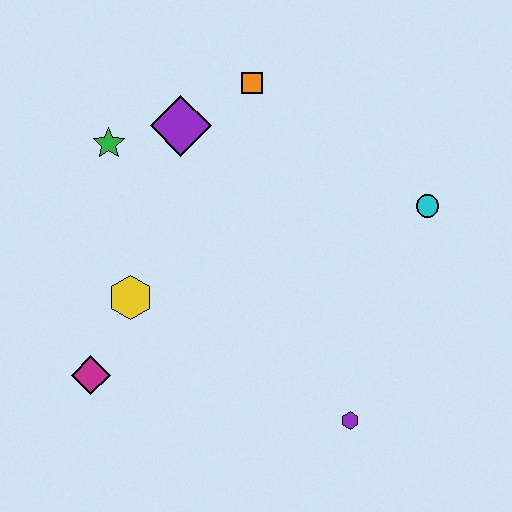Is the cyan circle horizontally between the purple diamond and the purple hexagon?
No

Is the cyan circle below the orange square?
Yes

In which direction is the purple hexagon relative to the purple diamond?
The purple hexagon is below the purple diamond.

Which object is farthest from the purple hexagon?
The green star is farthest from the purple hexagon.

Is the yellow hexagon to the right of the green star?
Yes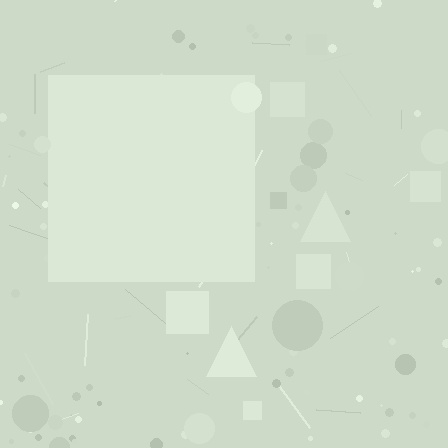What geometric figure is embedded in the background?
A square is embedded in the background.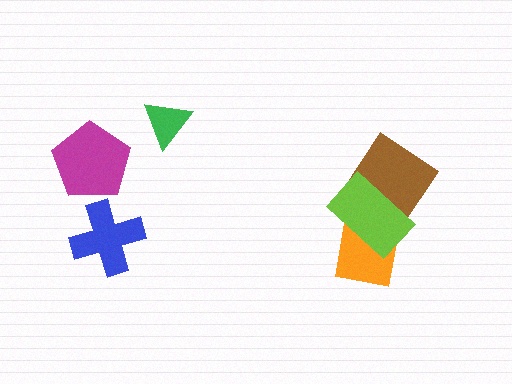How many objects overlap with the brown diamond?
1 object overlaps with the brown diamond.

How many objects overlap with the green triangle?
0 objects overlap with the green triangle.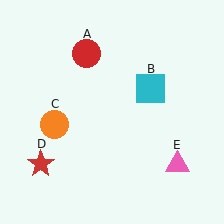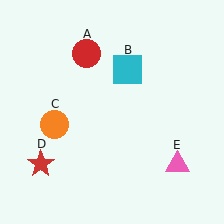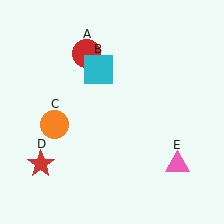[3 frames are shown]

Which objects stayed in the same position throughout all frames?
Red circle (object A) and orange circle (object C) and red star (object D) and pink triangle (object E) remained stationary.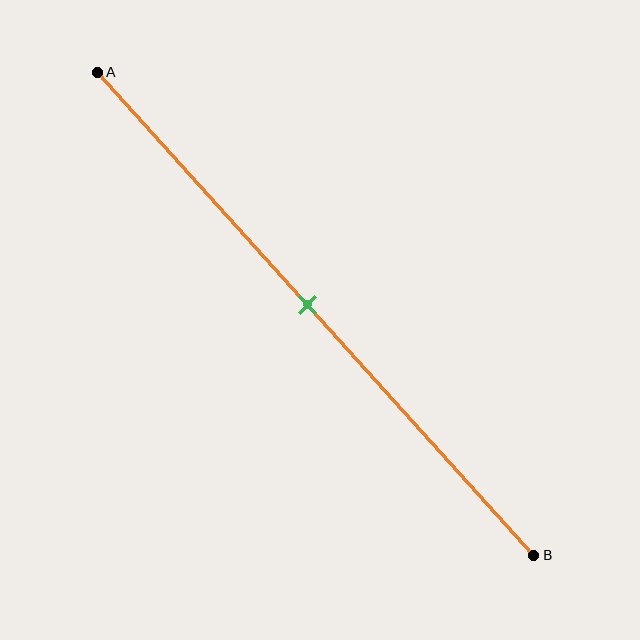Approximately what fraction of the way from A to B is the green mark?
The green mark is approximately 50% of the way from A to B.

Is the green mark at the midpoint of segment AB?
Yes, the mark is approximately at the midpoint.